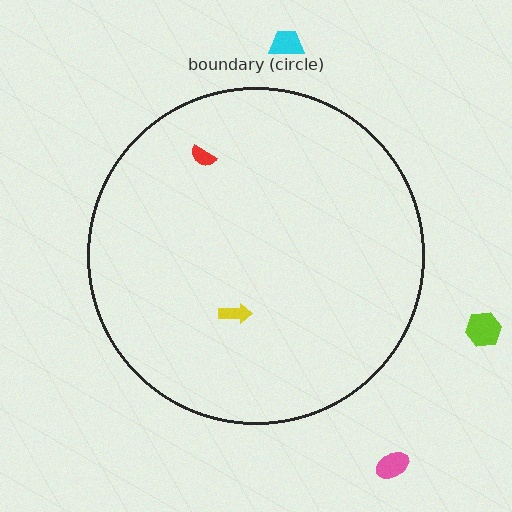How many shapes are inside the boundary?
2 inside, 3 outside.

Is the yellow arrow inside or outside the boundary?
Inside.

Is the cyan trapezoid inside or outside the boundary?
Outside.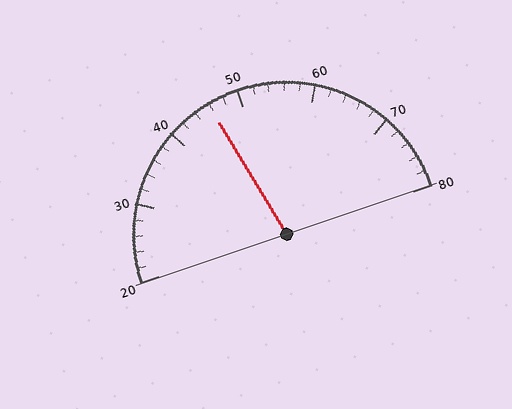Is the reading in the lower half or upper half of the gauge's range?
The reading is in the lower half of the range (20 to 80).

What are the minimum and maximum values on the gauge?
The gauge ranges from 20 to 80.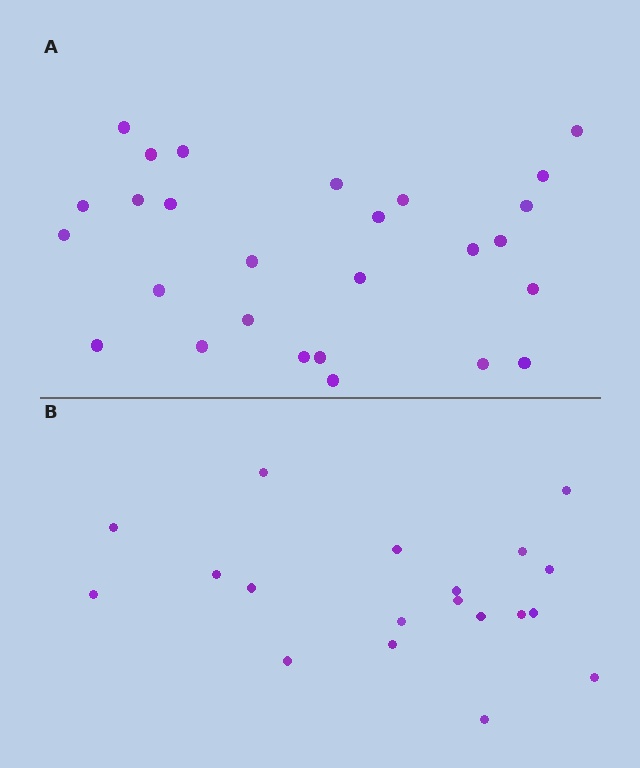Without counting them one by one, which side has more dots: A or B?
Region A (the top region) has more dots.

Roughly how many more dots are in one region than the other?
Region A has roughly 8 or so more dots than region B.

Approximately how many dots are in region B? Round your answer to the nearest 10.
About 20 dots. (The exact count is 19, which rounds to 20.)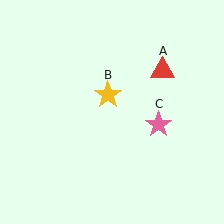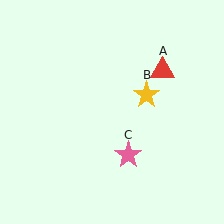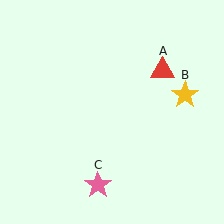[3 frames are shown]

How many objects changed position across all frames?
2 objects changed position: yellow star (object B), pink star (object C).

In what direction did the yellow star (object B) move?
The yellow star (object B) moved right.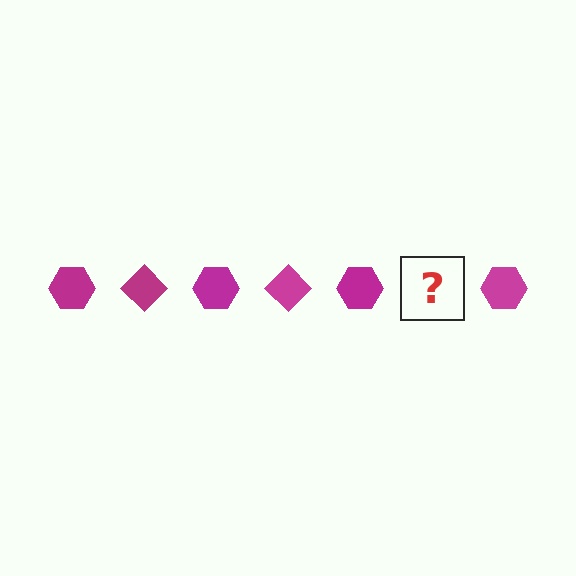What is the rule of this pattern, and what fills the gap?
The rule is that the pattern cycles through hexagon, diamond shapes in magenta. The gap should be filled with a magenta diamond.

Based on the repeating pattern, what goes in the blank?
The blank should be a magenta diamond.